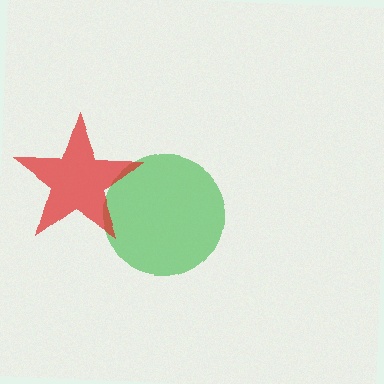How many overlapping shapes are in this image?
There are 2 overlapping shapes in the image.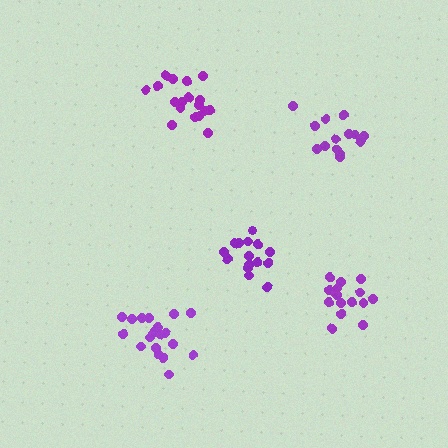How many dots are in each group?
Group 1: 15 dots, Group 2: 18 dots, Group 3: 20 dots, Group 4: 14 dots, Group 5: 16 dots (83 total).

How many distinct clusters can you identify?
There are 5 distinct clusters.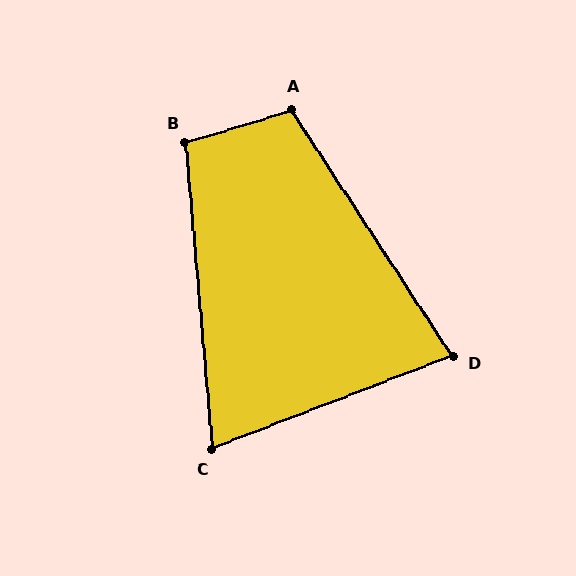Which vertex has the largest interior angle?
A, at approximately 106 degrees.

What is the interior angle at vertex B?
Approximately 102 degrees (obtuse).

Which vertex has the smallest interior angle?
C, at approximately 74 degrees.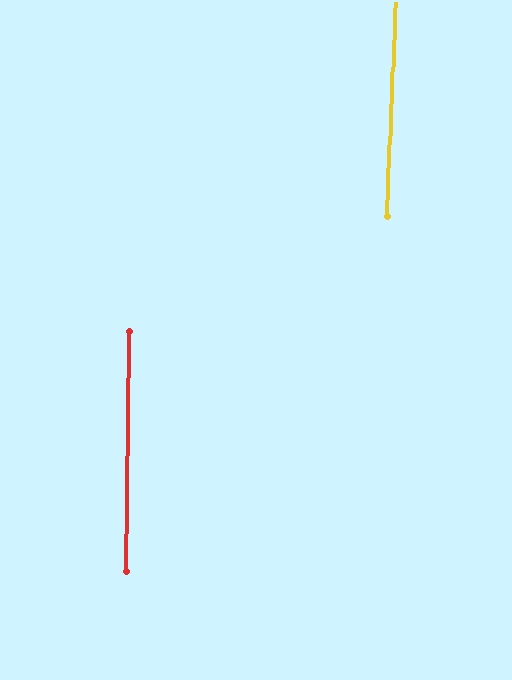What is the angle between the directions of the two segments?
Approximately 2 degrees.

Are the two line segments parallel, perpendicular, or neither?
Parallel — their directions differ by only 1.7°.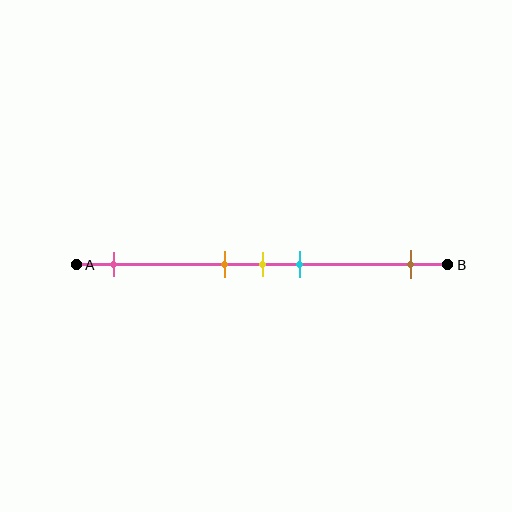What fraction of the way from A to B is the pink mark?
The pink mark is approximately 10% (0.1) of the way from A to B.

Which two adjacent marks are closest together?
The orange and yellow marks are the closest adjacent pair.